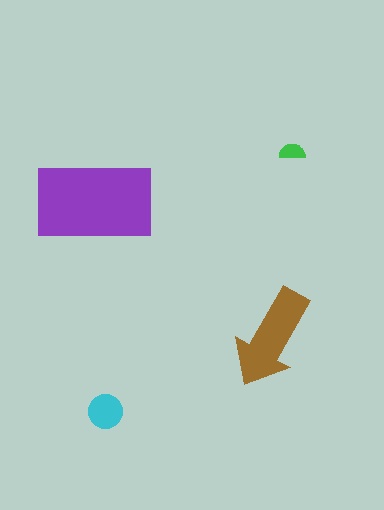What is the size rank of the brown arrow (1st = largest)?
2nd.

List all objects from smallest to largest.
The green semicircle, the cyan circle, the brown arrow, the purple rectangle.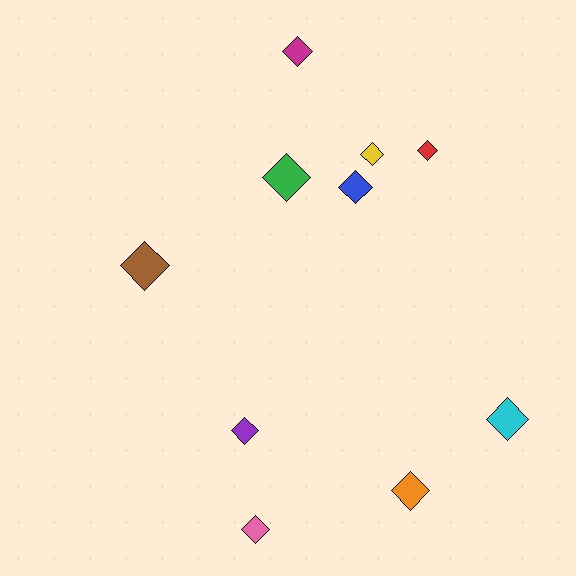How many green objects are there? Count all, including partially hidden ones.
There is 1 green object.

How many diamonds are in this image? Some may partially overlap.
There are 10 diamonds.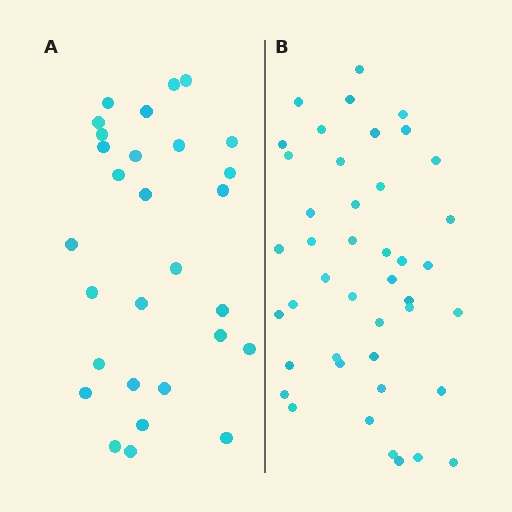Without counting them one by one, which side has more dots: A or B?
Region B (the right region) has more dots.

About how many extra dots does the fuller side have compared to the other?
Region B has approximately 15 more dots than region A.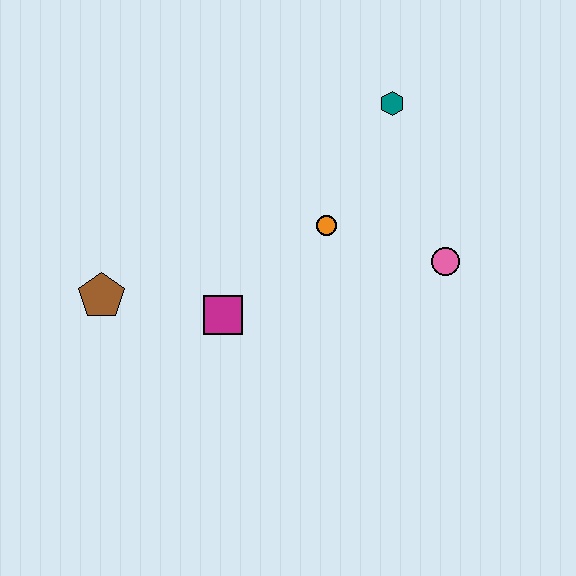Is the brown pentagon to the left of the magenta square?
Yes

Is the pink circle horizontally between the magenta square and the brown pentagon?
No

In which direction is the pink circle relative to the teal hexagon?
The pink circle is below the teal hexagon.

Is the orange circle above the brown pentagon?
Yes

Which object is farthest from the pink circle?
The brown pentagon is farthest from the pink circle.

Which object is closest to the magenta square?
The brown pentagon is closest to the magenta square.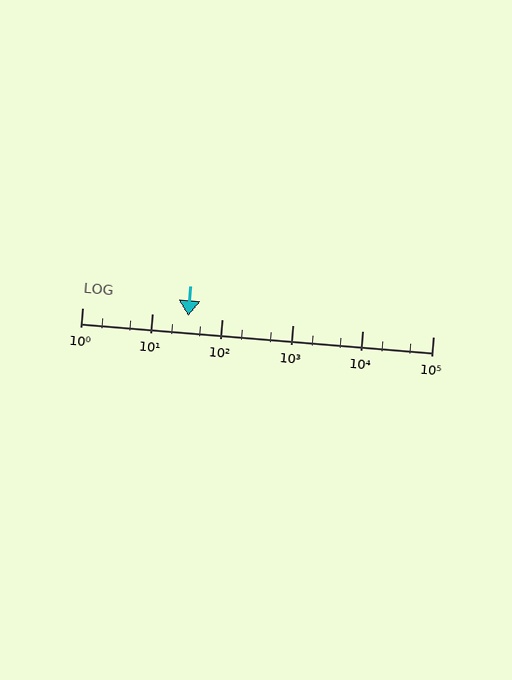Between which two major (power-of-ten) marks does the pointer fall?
The pointer is between 10 and 100.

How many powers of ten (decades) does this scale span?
The scale spans 5 decades, from 1 to 100000.